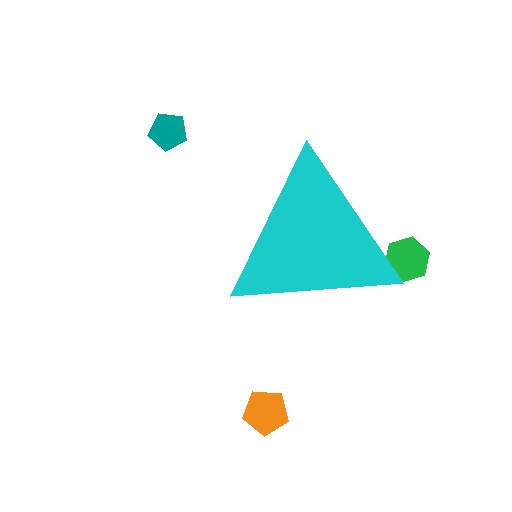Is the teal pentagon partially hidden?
No, the teal pentagon is fully visible.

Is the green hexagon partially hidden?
Yes, the green hexagon is partially hidden behind the cyan triangle.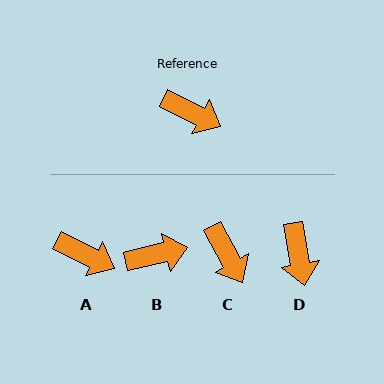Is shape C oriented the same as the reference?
No, it is off by about 35 degrees.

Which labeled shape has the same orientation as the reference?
A.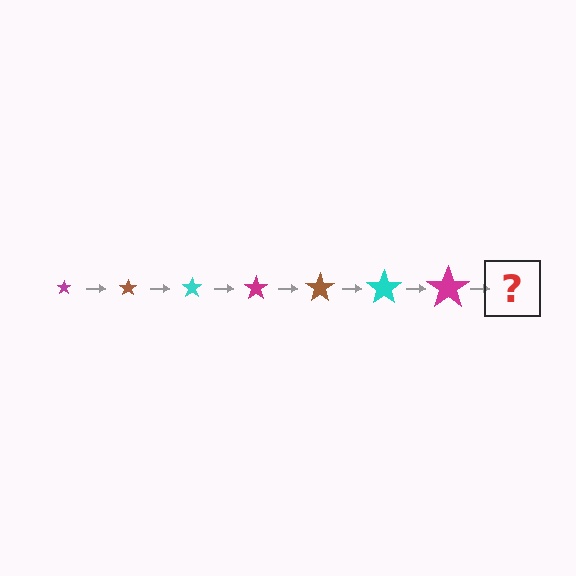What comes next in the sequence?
The next element should be a brown star, larger than the previous one.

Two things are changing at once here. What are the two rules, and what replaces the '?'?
The two rules are that the star grows larger each step and the color cycles through magenta, brown, and cyan. The '?' should be a brown star, larger than the previous one.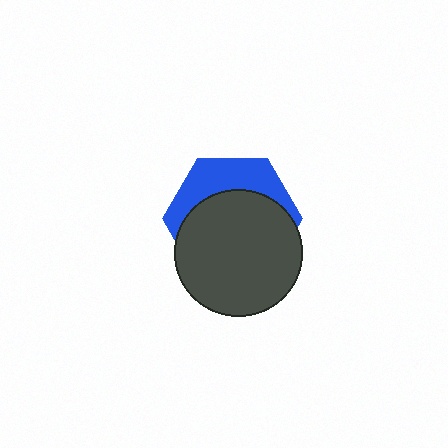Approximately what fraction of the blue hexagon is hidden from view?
Roughly 65% of the blue hexagon is hidden behind the dark gray circle.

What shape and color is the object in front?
The object in front is a dark gray circle.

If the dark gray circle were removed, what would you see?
You would see the complete blue hexagon.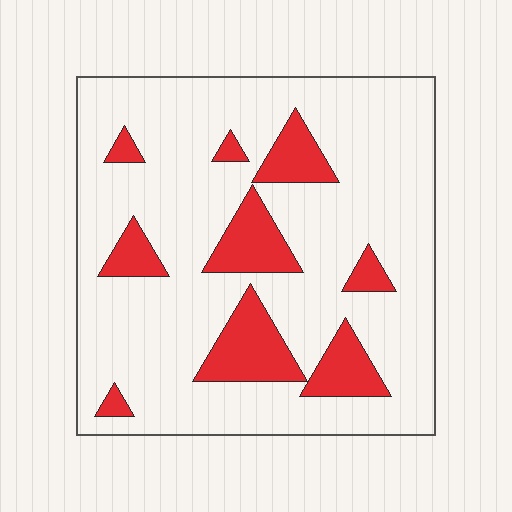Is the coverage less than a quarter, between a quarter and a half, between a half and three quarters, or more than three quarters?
Less than a quarter.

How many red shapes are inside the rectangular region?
9.